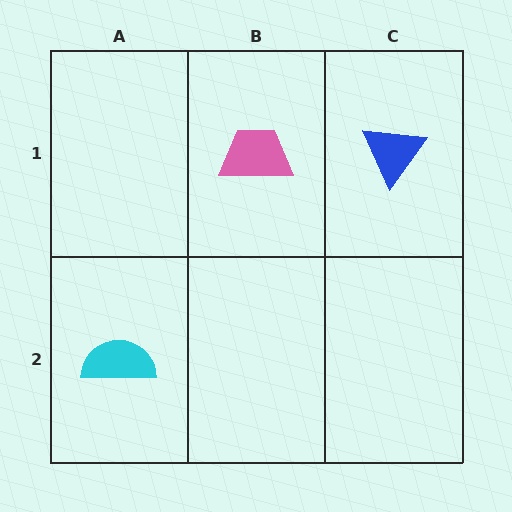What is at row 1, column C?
A blue triangle.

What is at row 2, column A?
A cyan semicircle.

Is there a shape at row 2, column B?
No, that cell is empty.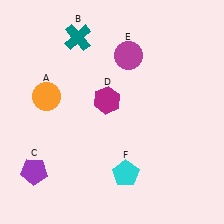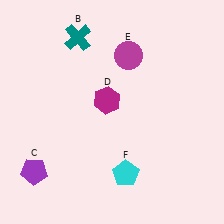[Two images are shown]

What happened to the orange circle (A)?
The orange circle (A) was removed in Image 2. It was in the top-left area of Image 1.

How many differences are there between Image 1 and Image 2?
There is 1 difference between the two images.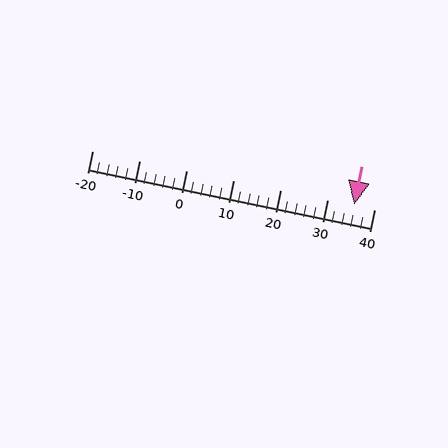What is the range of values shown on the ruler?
The ruler shows values from -20 to 40.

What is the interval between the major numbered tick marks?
The major tick marks are spaced 10 units apart.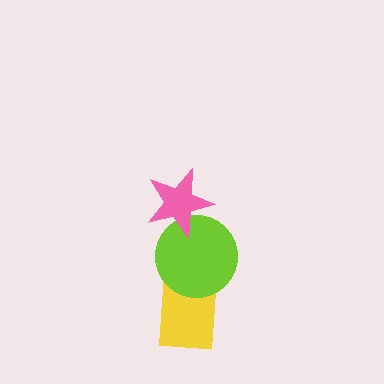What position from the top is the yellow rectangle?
The yellow rectangle is 3rd from the top.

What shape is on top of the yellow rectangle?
The lime circle is on top of the yellow rectangle.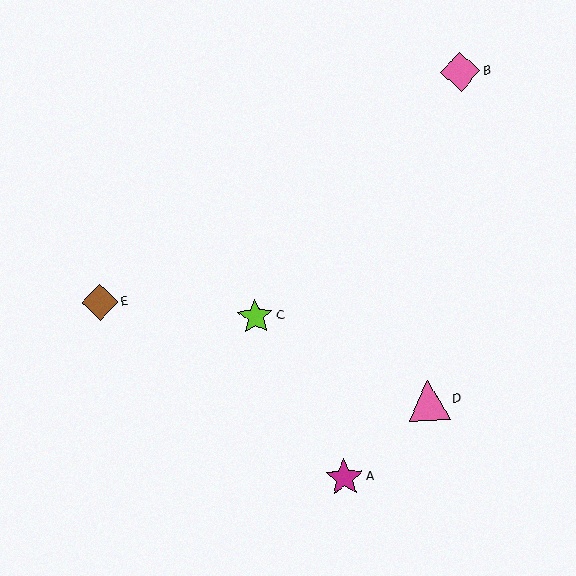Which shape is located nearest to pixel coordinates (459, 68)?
The pink diamond (labeled B) at (460, 72) is nearest to that location.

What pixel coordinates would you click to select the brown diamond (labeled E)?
Click at (100, 302) to select the brown diamond E.